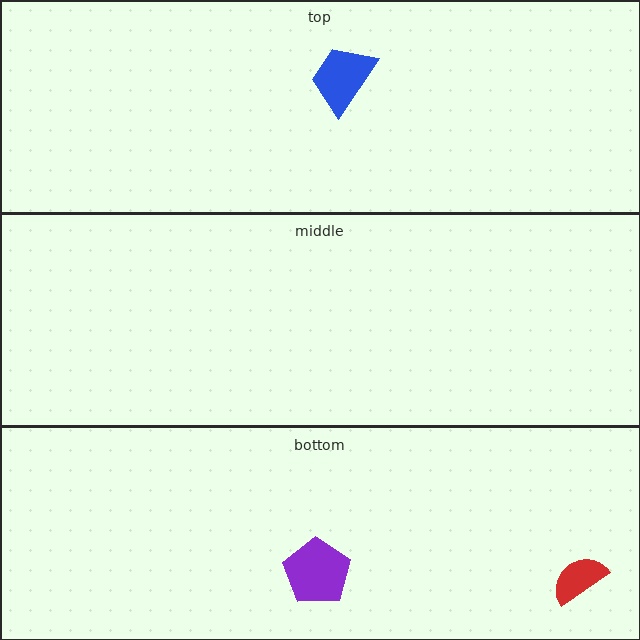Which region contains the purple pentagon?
The bottom region.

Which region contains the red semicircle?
The bottom region.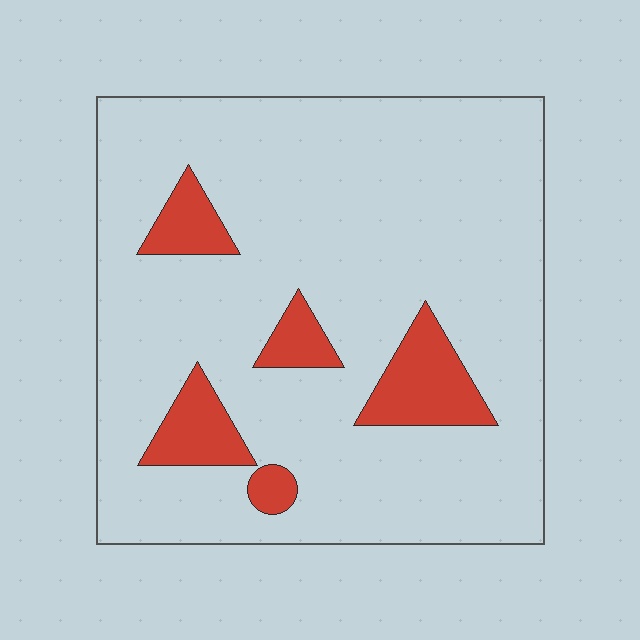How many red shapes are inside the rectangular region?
5.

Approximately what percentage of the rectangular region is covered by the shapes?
Approximately 15%.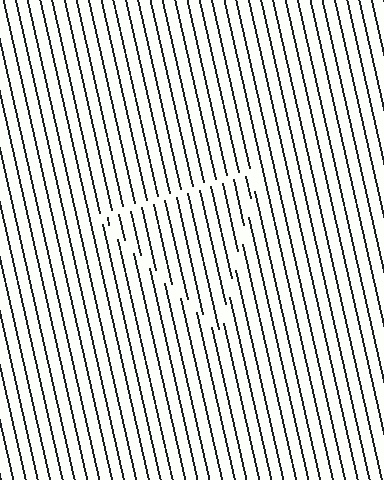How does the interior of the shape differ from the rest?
The interior of the shape contains the same grating, shifted by half a period — the contour is defined by the phase discontinuity where line-ends from the inner and outer gratings abut.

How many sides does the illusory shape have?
3 sides — the line-ends trace a triangle.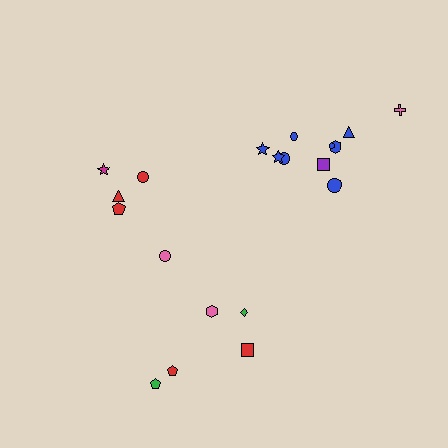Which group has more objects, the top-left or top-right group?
The top-right group.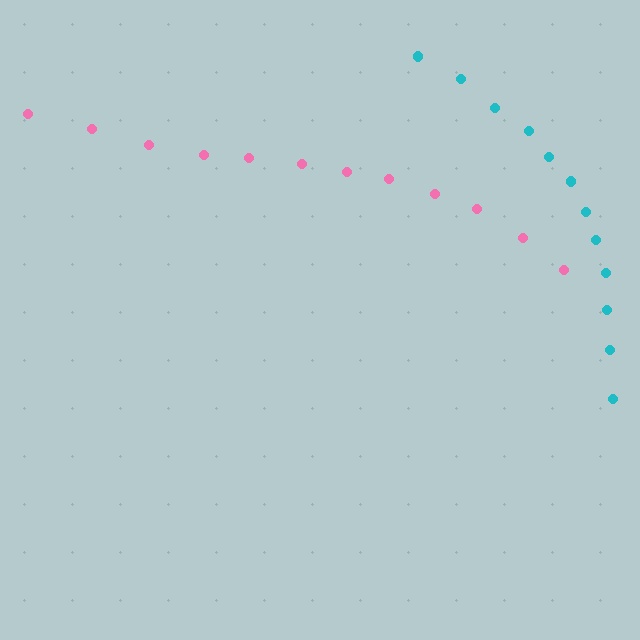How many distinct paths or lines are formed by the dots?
There are 2 distinct paths.